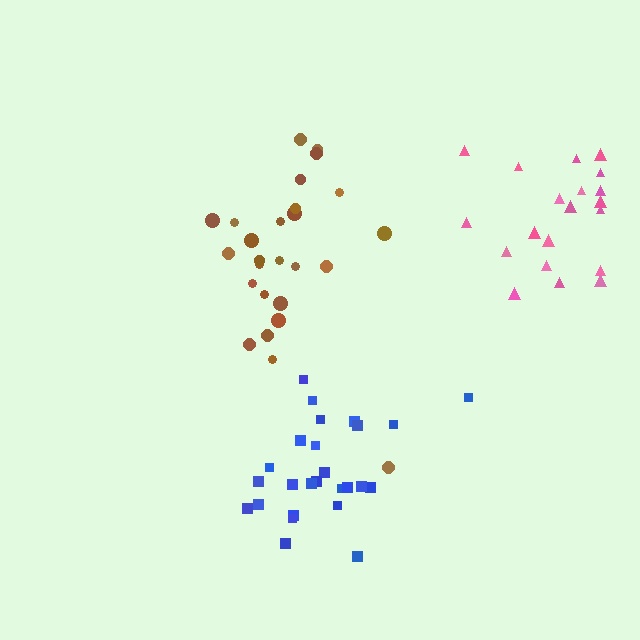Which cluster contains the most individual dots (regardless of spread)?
Blue (26).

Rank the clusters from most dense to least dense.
blue, brown, pink.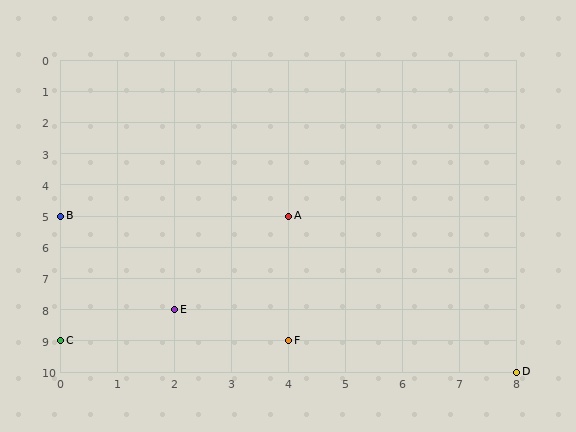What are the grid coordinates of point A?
Point A is at grid coordinates (4, 5).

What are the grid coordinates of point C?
Point C is at grid coordinates (0, 9).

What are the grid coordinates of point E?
Point E is at grid coordinates (2, 8).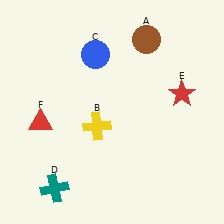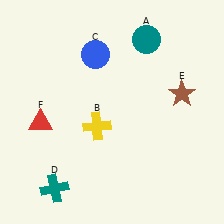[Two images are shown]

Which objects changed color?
A changed from brown to teal. E changed from red to brown.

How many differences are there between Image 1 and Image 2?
There are 2 differences between the two images.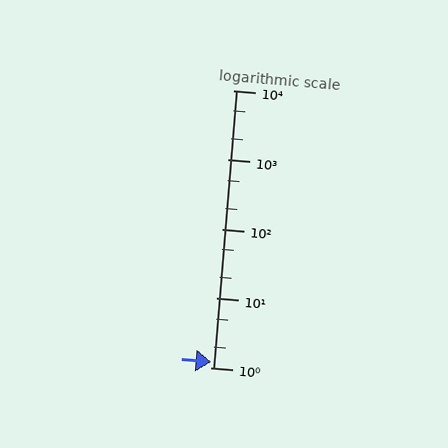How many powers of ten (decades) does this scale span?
The scale spans 4 decades, from 1 to 10000.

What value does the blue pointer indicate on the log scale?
The pointer indicates approximately 1.2.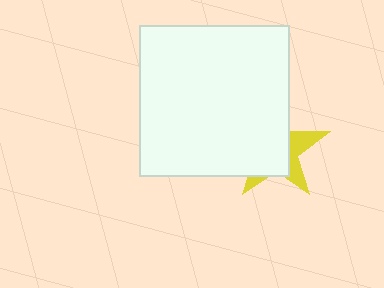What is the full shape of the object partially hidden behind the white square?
The partially hidden object is a yellow star.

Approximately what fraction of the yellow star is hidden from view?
Roughly 68% of the yellow star is hidden behind the white square.